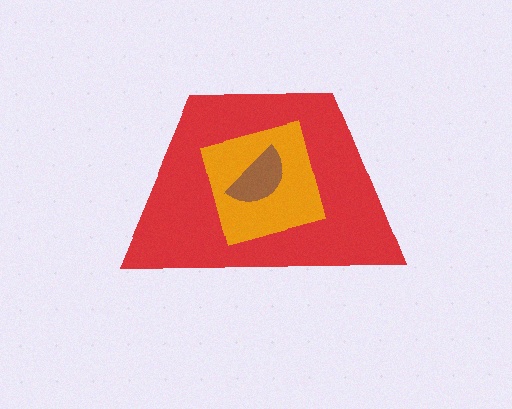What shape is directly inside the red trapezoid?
The orange square.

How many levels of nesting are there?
3.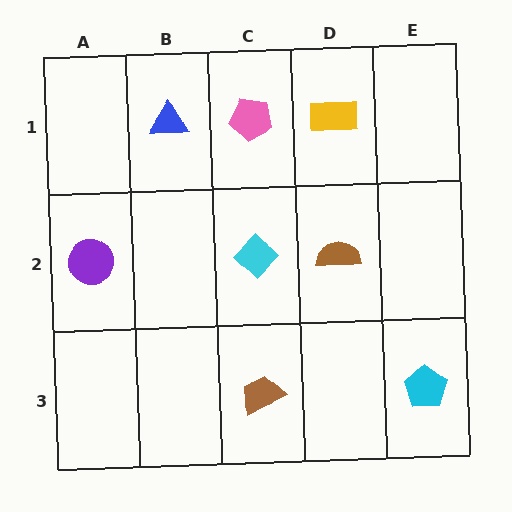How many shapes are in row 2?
3 shapes.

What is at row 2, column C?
A cyan diamond.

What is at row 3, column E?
A cyan pentagon.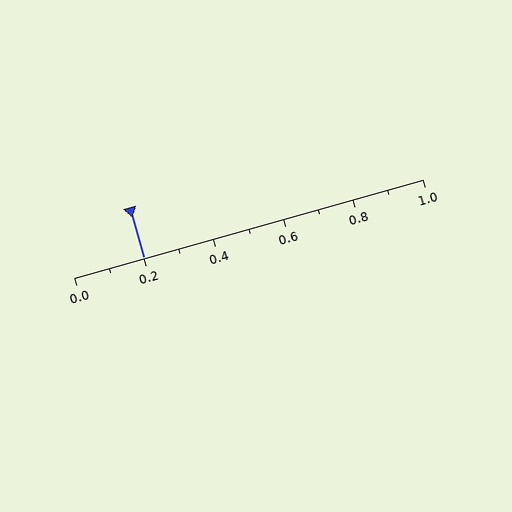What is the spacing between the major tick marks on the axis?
The major ticks are spaced 0.2 apart.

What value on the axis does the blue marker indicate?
The marker indicates approximately 0.2.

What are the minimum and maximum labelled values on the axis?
The axis runs from 0.0 to 1.0.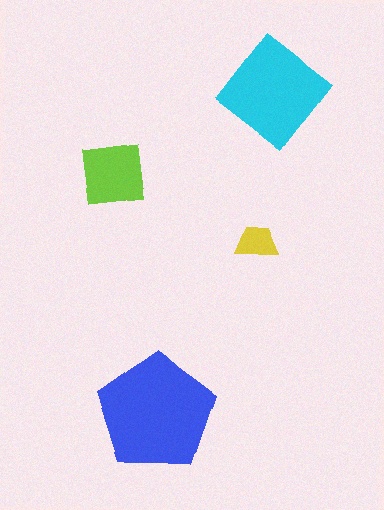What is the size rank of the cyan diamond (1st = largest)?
2nd.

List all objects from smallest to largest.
The yellow trapezoid, the lime square, the cyan diamond, the blue pentagon.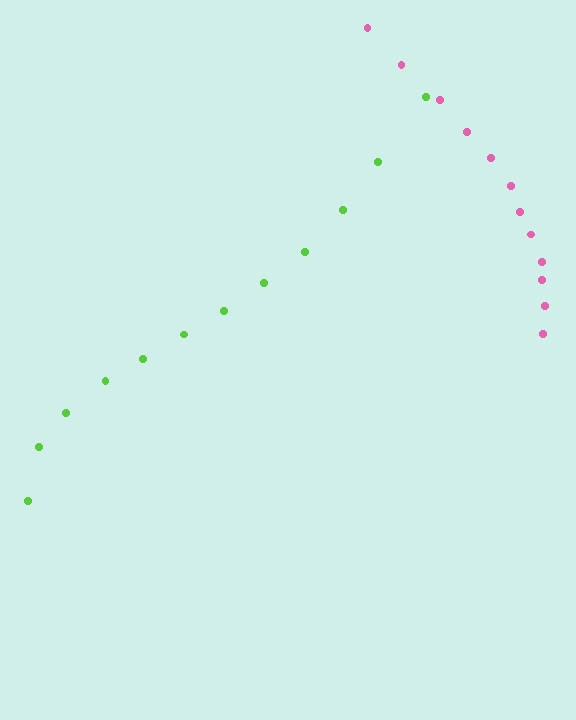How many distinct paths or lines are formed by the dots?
There are 2 distinct paths.